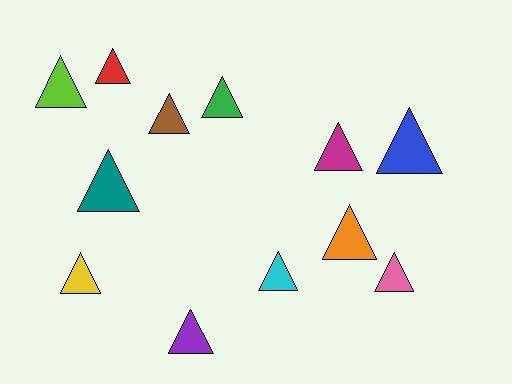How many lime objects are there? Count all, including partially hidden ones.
There is 1 lime object.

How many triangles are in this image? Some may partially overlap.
There are 12 triangles.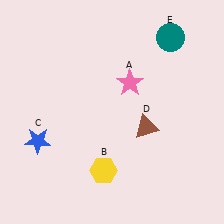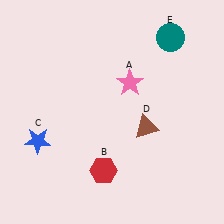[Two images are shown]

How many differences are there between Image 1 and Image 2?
There is 1 difference between the two images.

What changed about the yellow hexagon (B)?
In Image 1, B is yellow. In Image 2, it changed to red.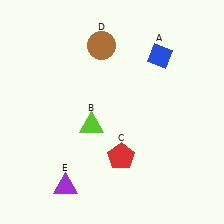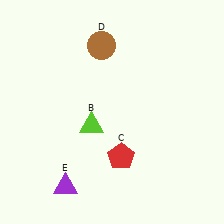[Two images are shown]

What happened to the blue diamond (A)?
The blue diamond (A) was removed in Image 2. It was in the top-right area of Image 1.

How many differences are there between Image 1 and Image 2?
There is 1 difference between the two images.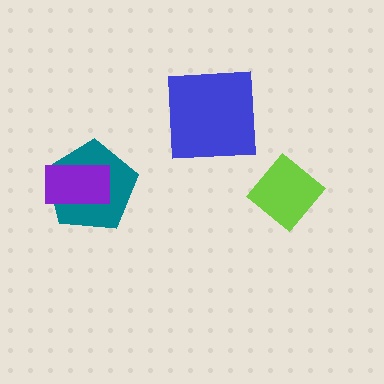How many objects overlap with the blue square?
0 objects overlap with the blue square.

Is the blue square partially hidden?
No, no other shape covers it.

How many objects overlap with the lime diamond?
0 objects overlap with the lime diamond.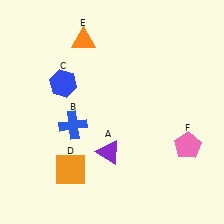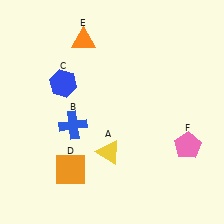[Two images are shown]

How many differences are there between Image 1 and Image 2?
There is 1 difference between the two images.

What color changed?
The triangle (A) changed from purple in Image 1 to yellow in Image 2.